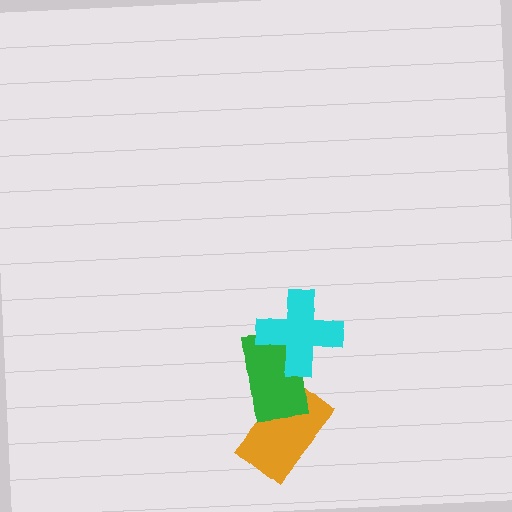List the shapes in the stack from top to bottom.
From top to bottom: the cyan cross, the green rectangle, the orange rectangle.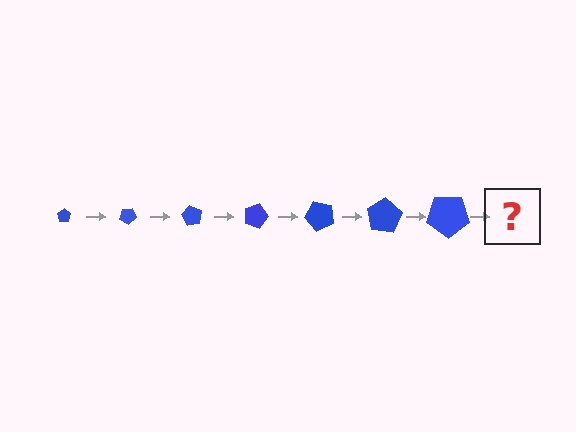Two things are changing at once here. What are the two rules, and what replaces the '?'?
The two rules are that the pentagon grows larger each step and it rotates 30 degrees each step. The '?' should be a pentagon, larger than the previous one and rotated 210 degrees from the start.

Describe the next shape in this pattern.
It should be a pentagon, larger than the previous one and rotated 210 degrees from the start.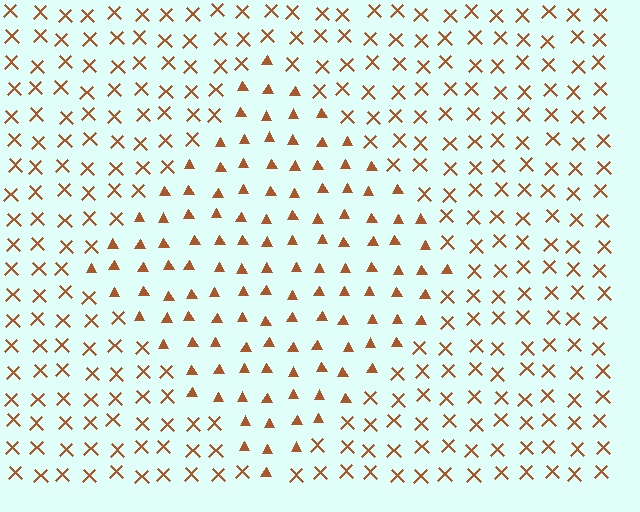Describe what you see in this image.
The image is filled with small brown elements arranged in a uniform grid. A diamond-shaped region contains triangles, while the surrounding area contains X marks. The boundary is defined purely by the change in element shape.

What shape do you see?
I see a diamond.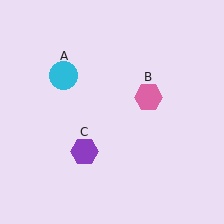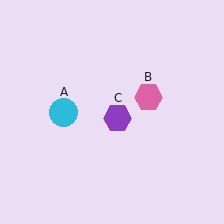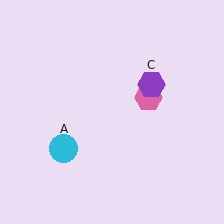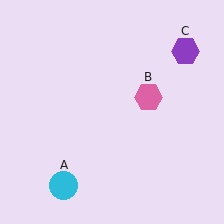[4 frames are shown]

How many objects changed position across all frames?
2 objects changed position: cyan circle (object A), purple hexagon (object C).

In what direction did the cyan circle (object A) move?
The cyan circle (object A) moved down.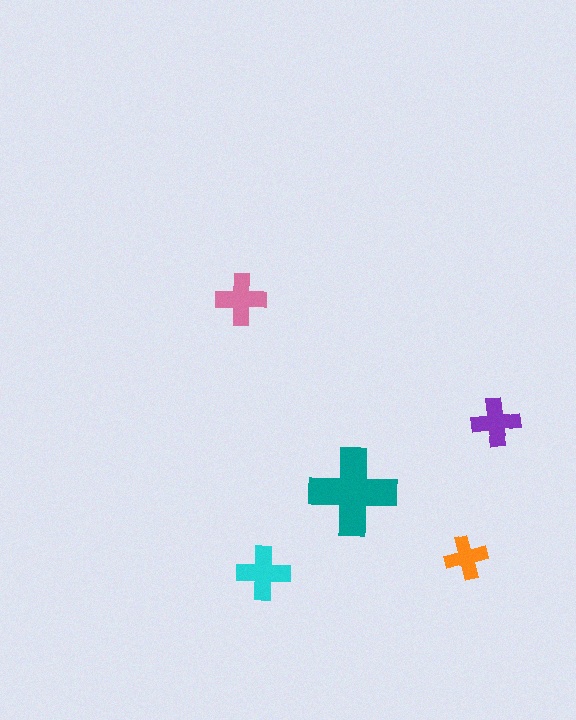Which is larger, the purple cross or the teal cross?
The teal one.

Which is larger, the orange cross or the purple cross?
The purple one.